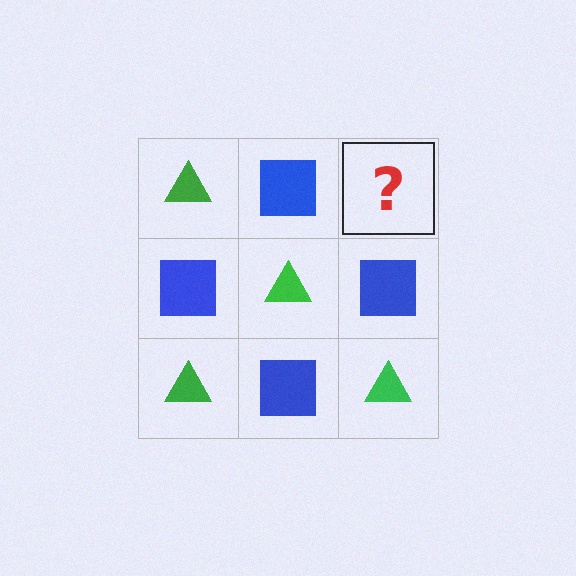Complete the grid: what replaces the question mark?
The question mark should be replaced with a green triangle.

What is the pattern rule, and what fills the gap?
The rule is that it alternates green triangle and blue square in a checkerboard pattern. The gap should be filled with a green triangle.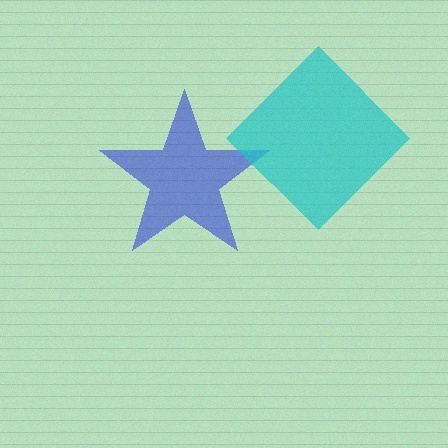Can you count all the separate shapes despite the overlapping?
Yes, there are 2 separate shapes.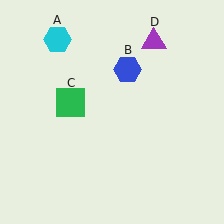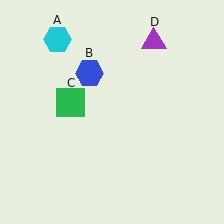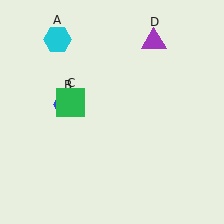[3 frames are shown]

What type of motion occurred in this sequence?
The blue hexagon (object B) rotated counterclockwise around the center of the scene.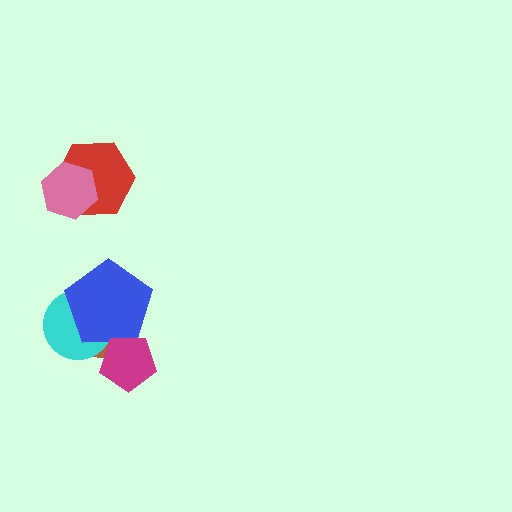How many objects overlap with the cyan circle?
2 objects overlap with the cyan circle.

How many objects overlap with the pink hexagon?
1 object overlaps with the pink hexagon.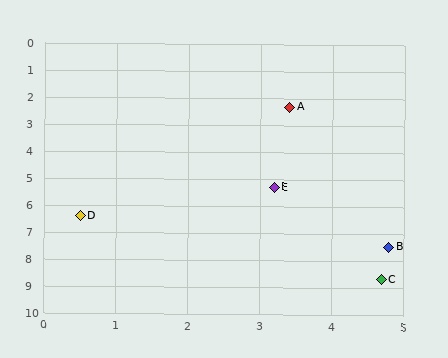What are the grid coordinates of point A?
Point A is at approximately (3.4, 2.3).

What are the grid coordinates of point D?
Point D is at approximately (0.5, 6.4).